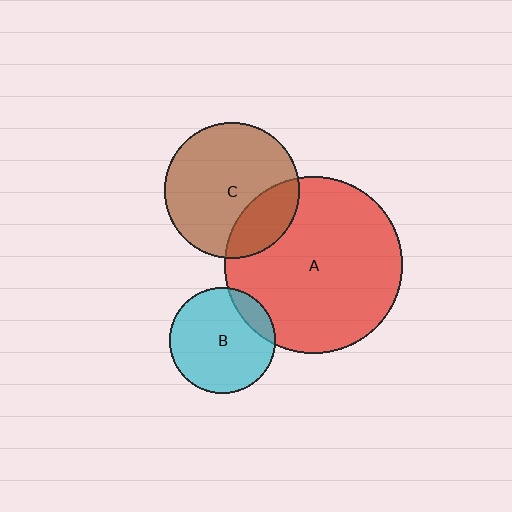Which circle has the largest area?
Circle A (red).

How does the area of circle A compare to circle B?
Approximately 2.8 times.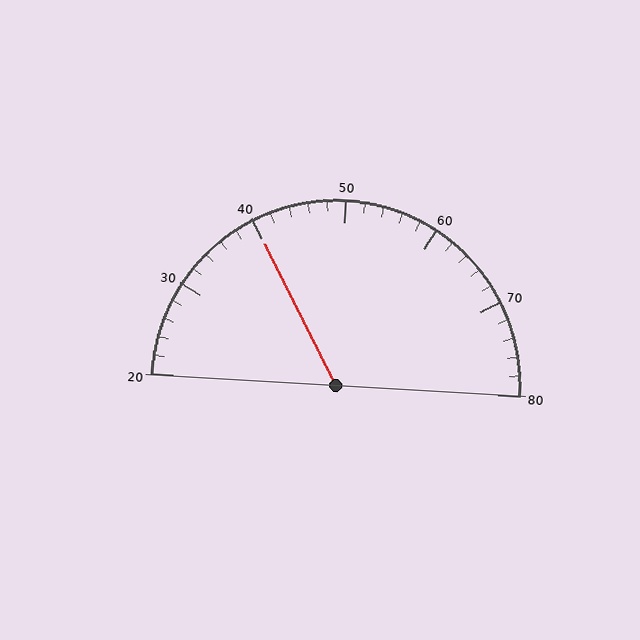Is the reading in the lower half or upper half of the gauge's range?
The reading is in the lower half of the range (20 to 80).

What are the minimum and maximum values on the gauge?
The gauge ranges from 20 to 80.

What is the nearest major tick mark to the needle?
The nearest major tick mark is 40.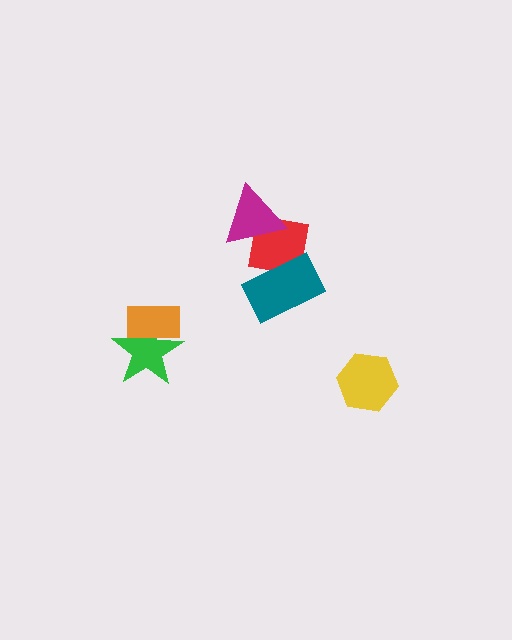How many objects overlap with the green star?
1 object overlaps with the green star.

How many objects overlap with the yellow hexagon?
0 objects overlap with the yellow hexagon.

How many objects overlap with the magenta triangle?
1 object overlaps with the magenta triangle.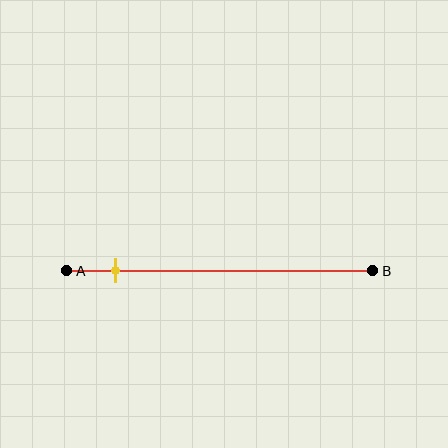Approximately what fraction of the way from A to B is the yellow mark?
The yellow mark is approximately 15% of the way from A to B.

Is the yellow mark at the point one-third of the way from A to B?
No, the mark is at about 15% from A, not at the 33% one-third point.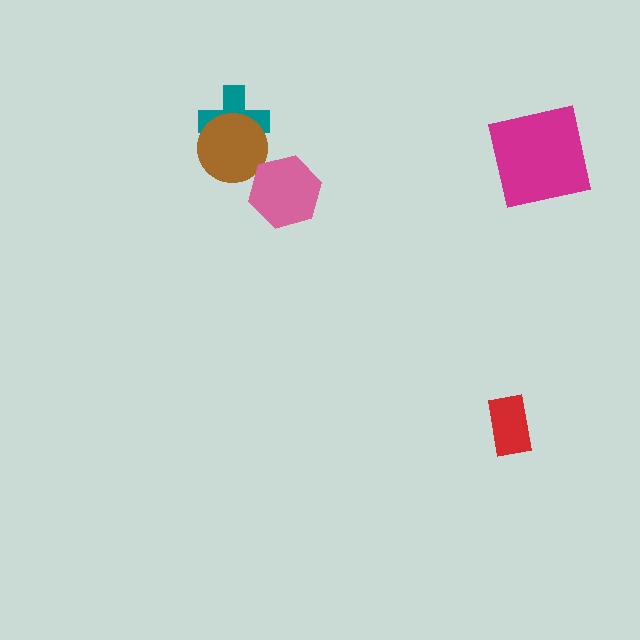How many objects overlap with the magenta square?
0 objects overlap with the magenta square.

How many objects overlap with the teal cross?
1 object overlaps with the teal cross.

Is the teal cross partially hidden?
Yes, it is partially covered by another shape.